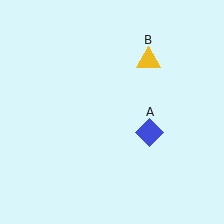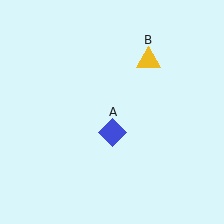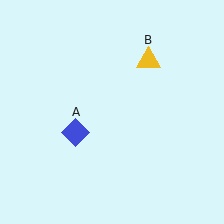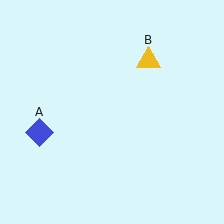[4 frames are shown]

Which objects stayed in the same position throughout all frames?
Yellow triangle (object B) remained stationary.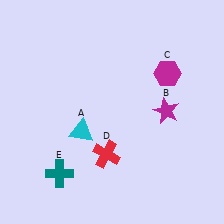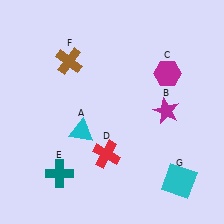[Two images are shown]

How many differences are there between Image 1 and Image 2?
There are 2 differences between the two images.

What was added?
A brown cross (F), a cyan square (G) were added in Image 2.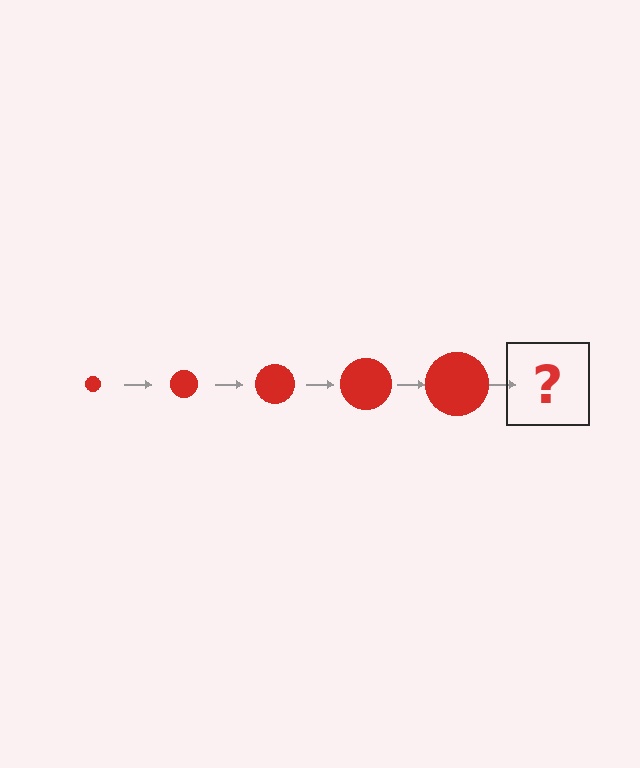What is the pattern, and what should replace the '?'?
The pattern is that the circle gets progressively larger each step. The '?' should be a red circle, larger than the previous one.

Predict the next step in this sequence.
The next step is a red circle, larger than the previous one.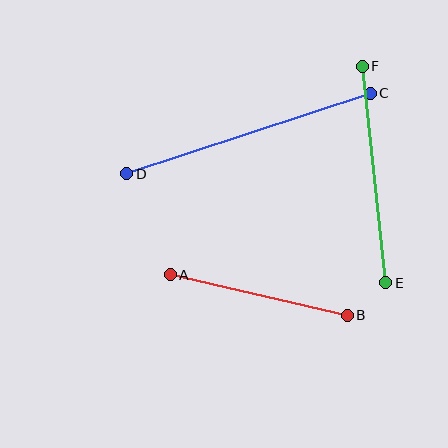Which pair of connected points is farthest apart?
Points C and D are farthest apart.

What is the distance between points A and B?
The distance is approximately 182 pixels.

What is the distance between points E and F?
The distance is approximately 217 pixels.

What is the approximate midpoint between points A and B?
The midpoint is at approximately (259, 295) pixels.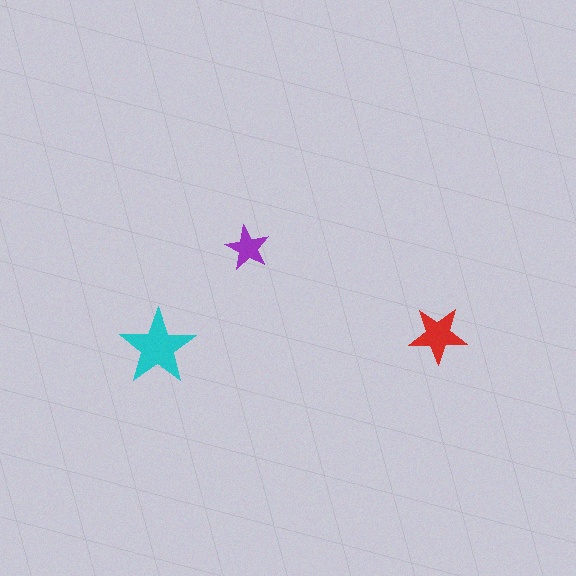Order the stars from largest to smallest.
the cyan one, the red one, the purple one.